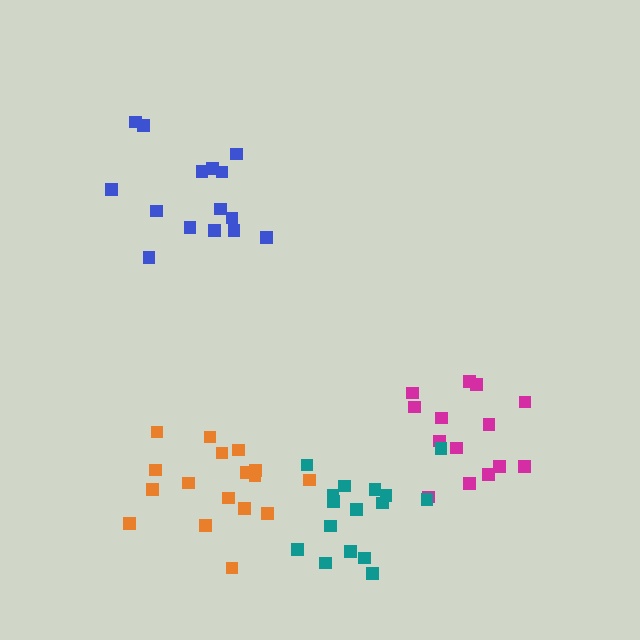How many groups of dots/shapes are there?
There are 4 groups.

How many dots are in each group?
Group 1: 15 dots, Group 2: 17 dots, Group 3: 14 dots, Group 4: 16 dots (62 total).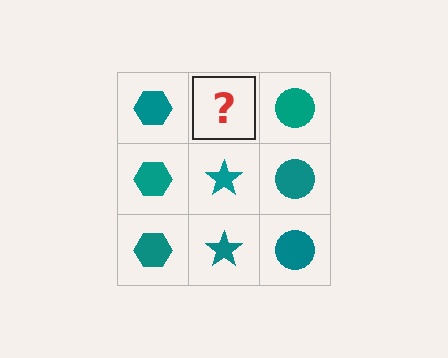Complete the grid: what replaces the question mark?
The question mark should be replaced with a teal star.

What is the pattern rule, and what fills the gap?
The rule is that each column has a consistent shape. The gap should be filled with a teal star.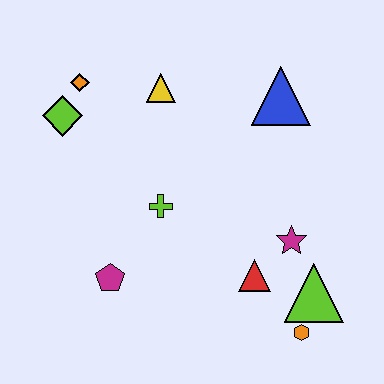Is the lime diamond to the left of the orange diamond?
Yes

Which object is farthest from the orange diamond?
The orange hexagon is farthest from the orange diamond.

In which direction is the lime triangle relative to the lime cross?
The lime triangle is to the right of the lime cross.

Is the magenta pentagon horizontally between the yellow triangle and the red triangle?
No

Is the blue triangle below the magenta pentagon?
No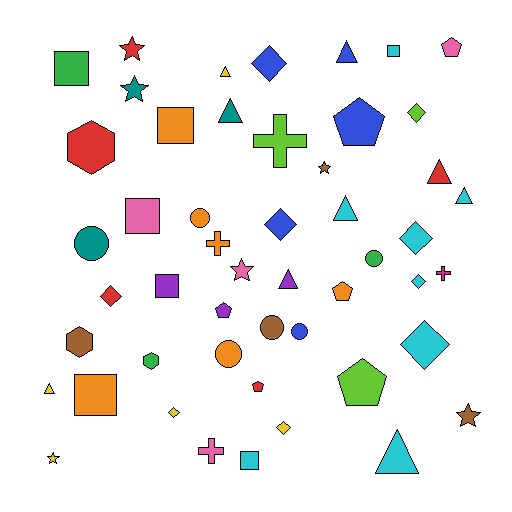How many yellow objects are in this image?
There are 5 yellow objects.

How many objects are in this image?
There are 50 objects.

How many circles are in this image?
There are 6 circles.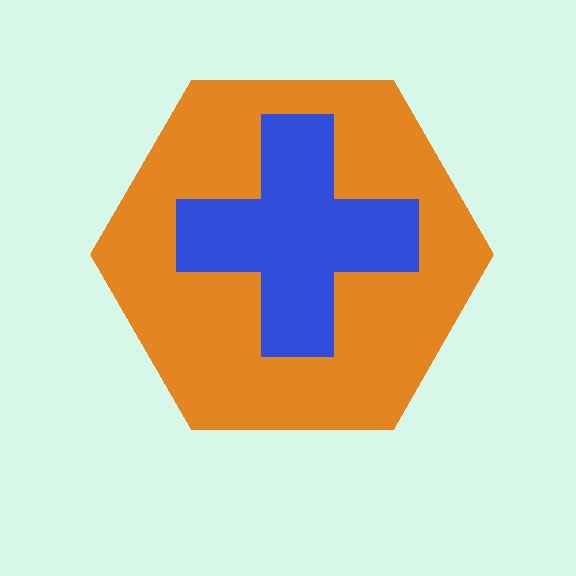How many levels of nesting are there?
2.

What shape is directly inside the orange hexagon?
The blue cross.